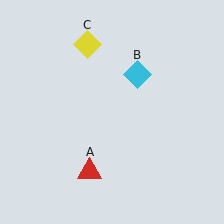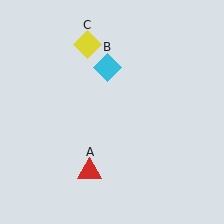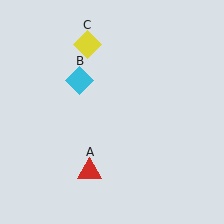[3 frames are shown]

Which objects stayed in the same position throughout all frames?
Red triangle (object A) and yellow diamond (object C) remained stationary.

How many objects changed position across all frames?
1 object changed position: cyan diamond (object B).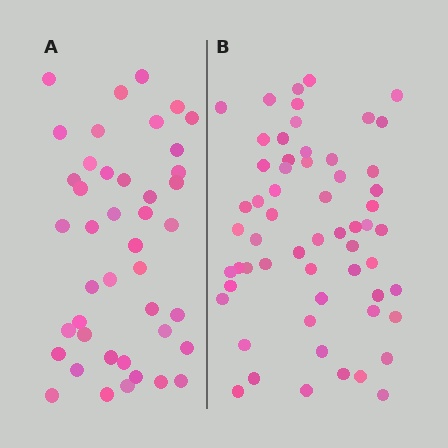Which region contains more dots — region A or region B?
Region B (the right region) has more dots.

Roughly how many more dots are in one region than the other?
Region B has approximately 15 more dots than region A.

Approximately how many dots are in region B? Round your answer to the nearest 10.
About 60 dots. (The exact count is 59, which rounds to 60.)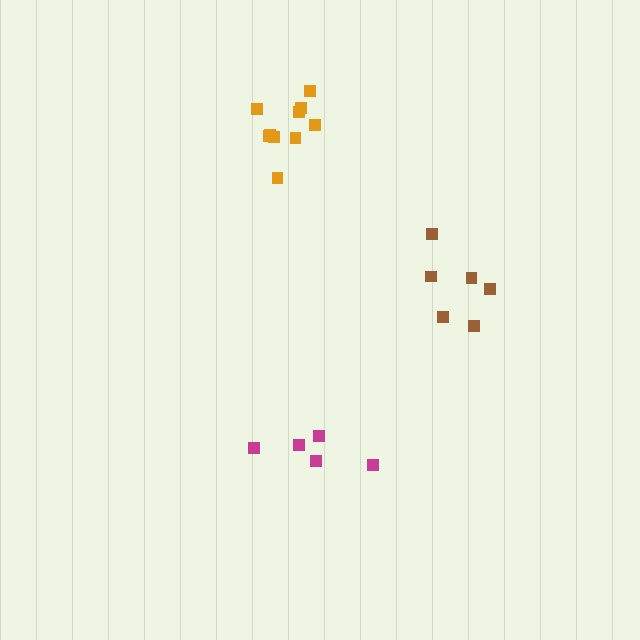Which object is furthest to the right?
The brown cluster is rightmost.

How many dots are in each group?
Group 1: 5 dots, Group 2: 10 dots, Group 3: 6 dots (21 total).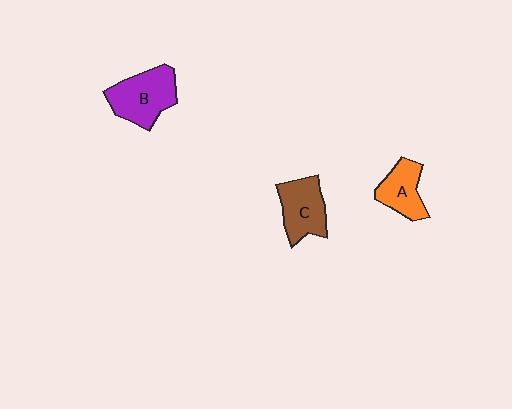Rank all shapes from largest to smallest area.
From largest to smallest: B (purple), C (brown), A (orange).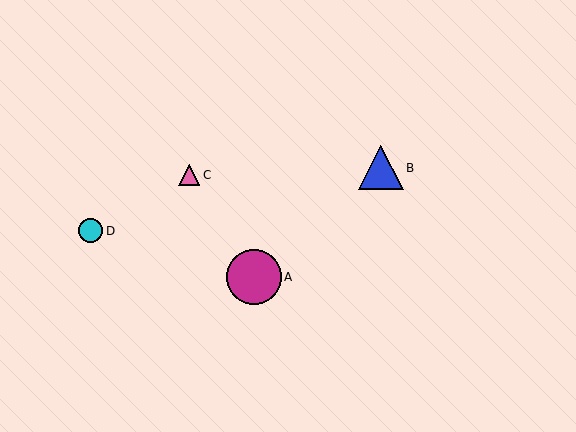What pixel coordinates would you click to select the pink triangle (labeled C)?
Click at (189, 175) to select the pink triangle C.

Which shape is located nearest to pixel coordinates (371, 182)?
The blue triangle (labeled B) at (381, 168) is nearest to that location.